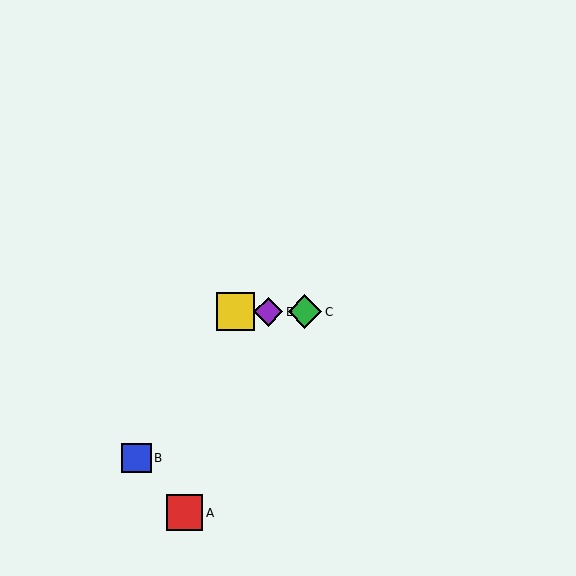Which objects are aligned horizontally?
Objects C, D, E are aligned horizontally.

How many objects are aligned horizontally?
3 objects (C, D, E) are aligned horizontally.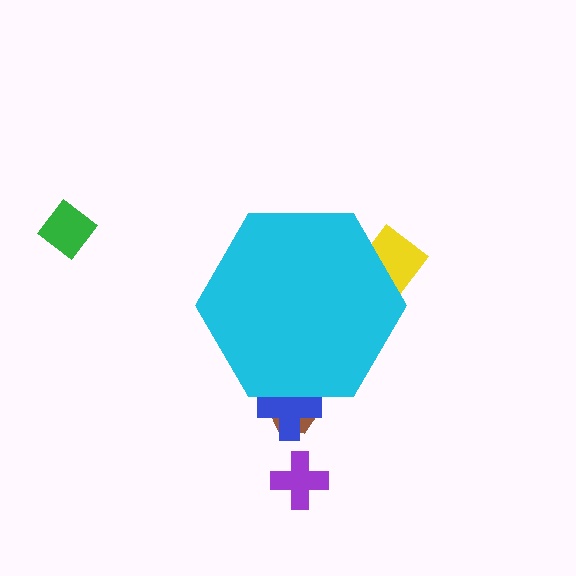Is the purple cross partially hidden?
No, the purple cross is fully visible.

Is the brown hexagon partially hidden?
Yes, the brown hexagon is partially hidden behind the cyan hexagon.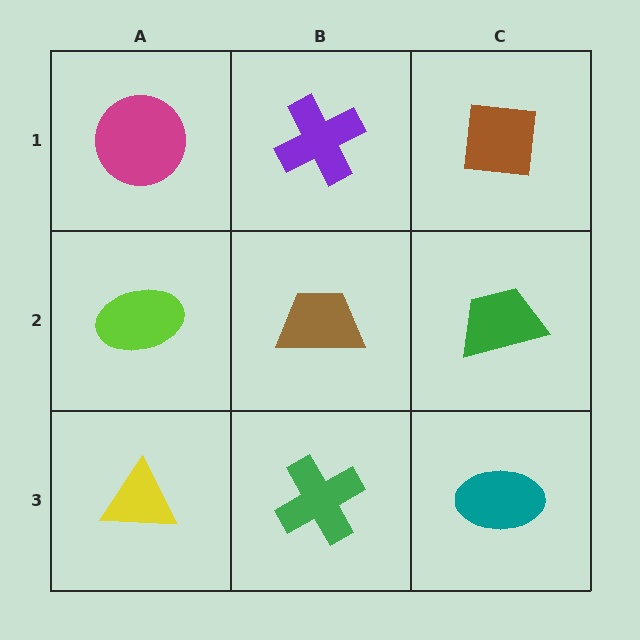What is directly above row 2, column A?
A magenta circle.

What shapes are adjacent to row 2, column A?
A magenta circle (row 1, column A), a yellow triangle (row 3, column A), a brown trapezoid (row 2, column B).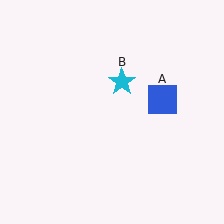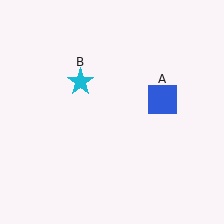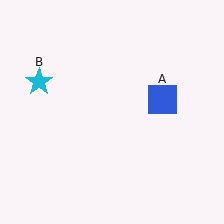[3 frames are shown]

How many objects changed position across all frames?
1 object changed position: cyan star (object B).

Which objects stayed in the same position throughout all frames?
Blue square (object A) remained stationary.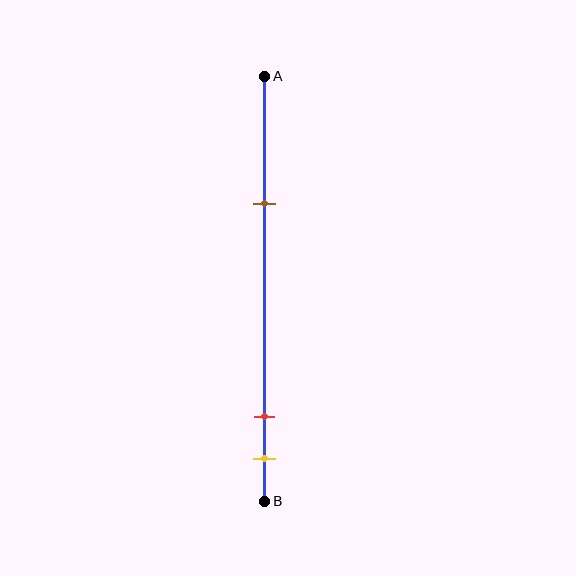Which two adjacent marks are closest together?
The red and yellow marks are the closest adjacent pair.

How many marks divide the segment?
There are 3 marks dividing the segment.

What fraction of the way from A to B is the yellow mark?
The yellow mark is approximately 90% (0.9) of the way from A to B.